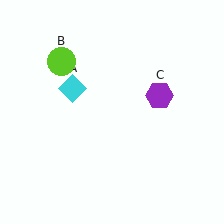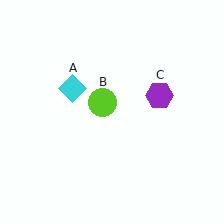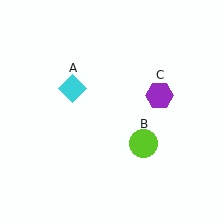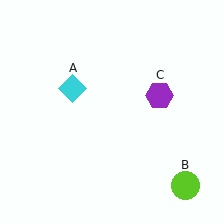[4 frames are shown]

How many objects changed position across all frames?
1 object changed position: lime circle (object B).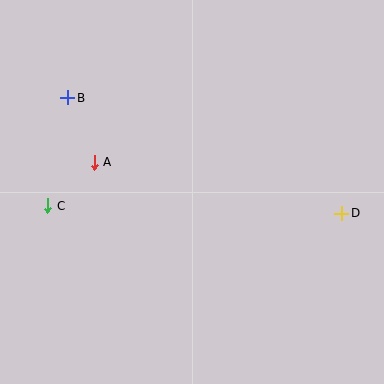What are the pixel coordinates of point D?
Point D is at (342, 213).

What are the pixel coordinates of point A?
Point A is at (94, 162).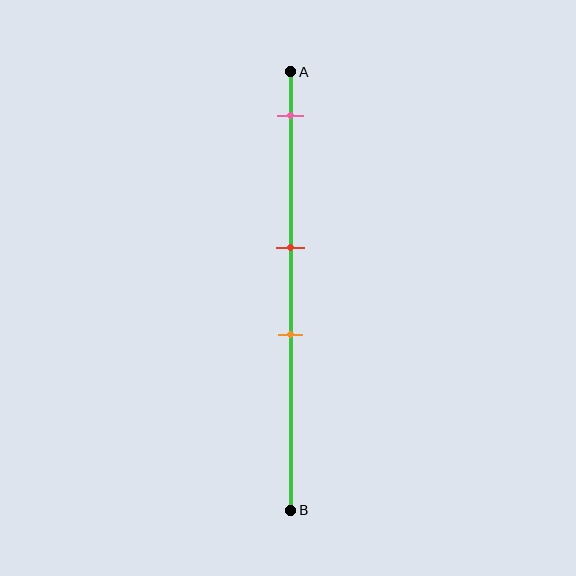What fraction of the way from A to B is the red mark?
The red mark is approximately 40% (0.4) of the way from A to B.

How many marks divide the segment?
There are 3 marks dividing the segment.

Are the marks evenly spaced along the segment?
No, the marks are not evenly spaced.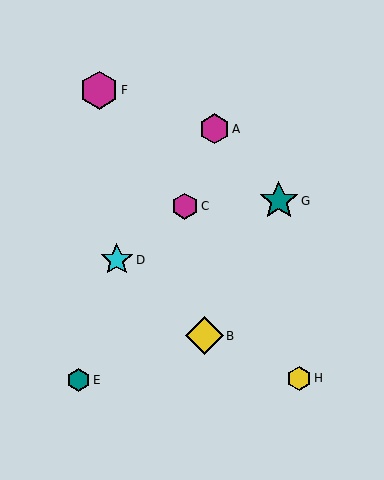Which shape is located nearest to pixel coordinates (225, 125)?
The magenta hexagon (labeled A) at (214, 129) is nearest to that location.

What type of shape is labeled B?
Shape B is a yellow diamond.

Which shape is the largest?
The teal star (labeled G) is the largest.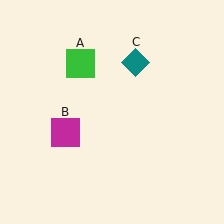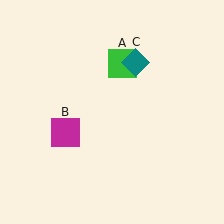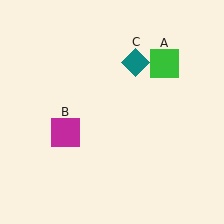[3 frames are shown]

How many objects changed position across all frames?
1 object changed position: green square (object A).